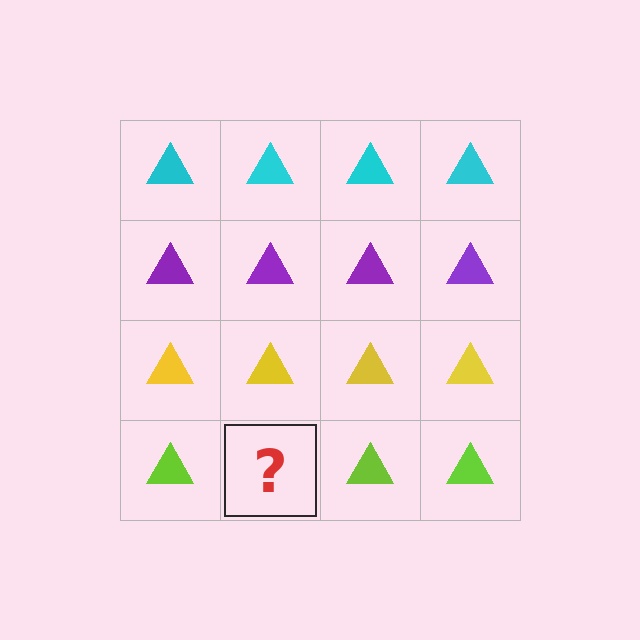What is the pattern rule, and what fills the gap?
The rule is that each row has a consistent color. The gap should be filled with a lime triangle.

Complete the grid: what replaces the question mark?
The question mark should be replaced with a lime triangle.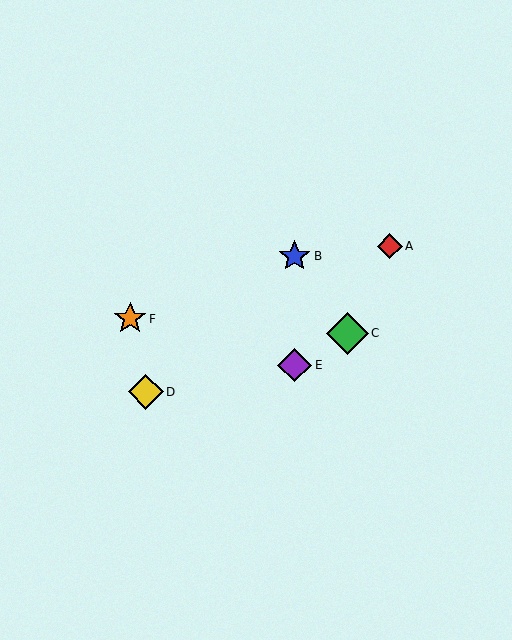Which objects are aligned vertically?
Objects B, E are aligned vertically.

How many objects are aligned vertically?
2 objects (B, E) are aligned vertically.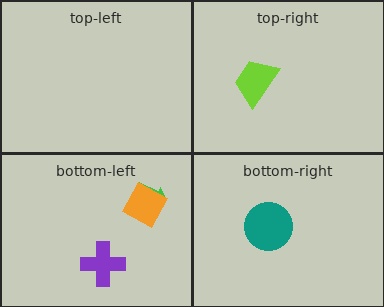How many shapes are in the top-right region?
1.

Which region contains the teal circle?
The bottom-right region.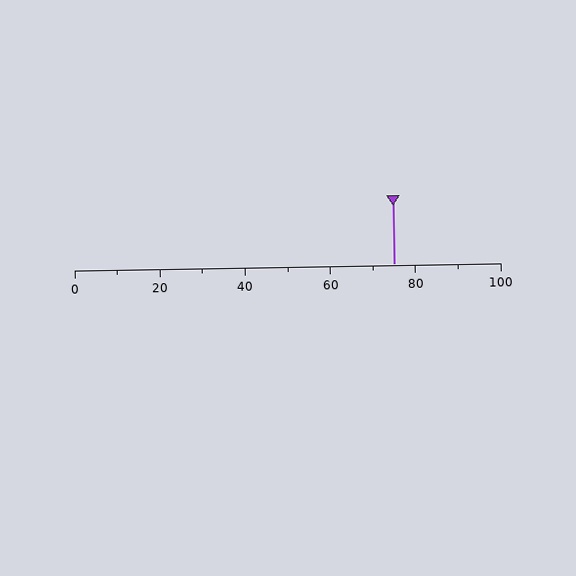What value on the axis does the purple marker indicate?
The marker indicates approximately 75.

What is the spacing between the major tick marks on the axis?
The major ticks are spaced 20 apart.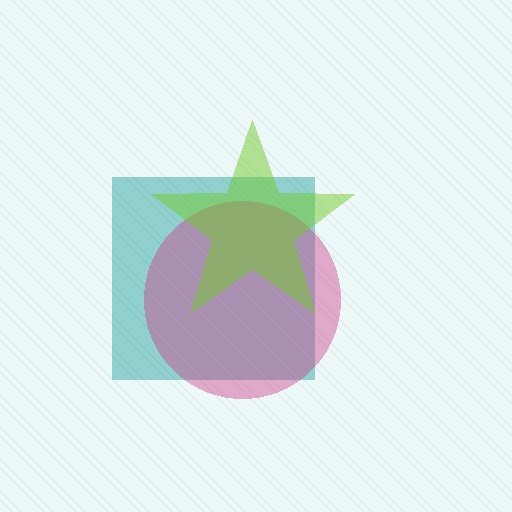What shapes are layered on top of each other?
The layered shapes are: a teal square, a magenta circle, a lime star.